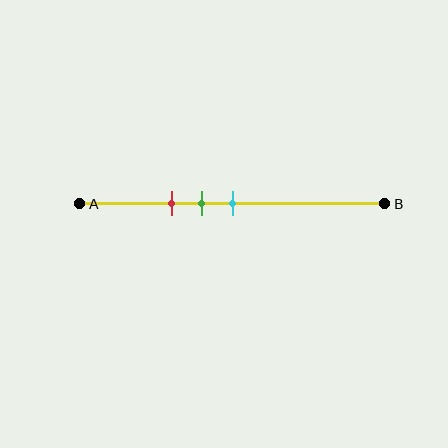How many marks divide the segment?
There are 3 marks dividing the segment.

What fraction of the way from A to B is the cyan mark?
The cyan mark is approximately 50% (0.5) of the way from A to B.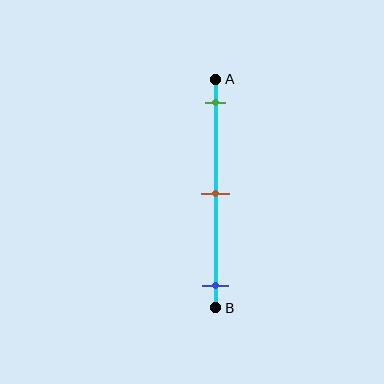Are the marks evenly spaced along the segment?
Yes, the marks are approximately evenly spaced.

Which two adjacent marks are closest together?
The green and brown marks are the closest adjacent pair.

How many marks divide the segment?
There are 3 marks dividing the segment.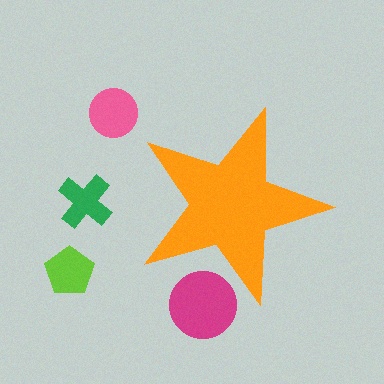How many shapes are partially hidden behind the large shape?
1 shape is partially hidden.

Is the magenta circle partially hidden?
Yes, the magenta circle is partially hidden behind the orange star.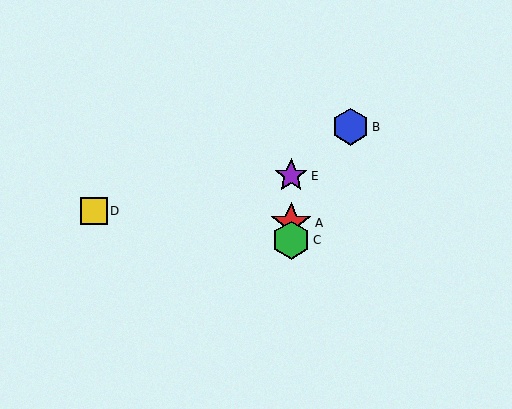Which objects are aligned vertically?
Objects A, C, E are aligned vertically.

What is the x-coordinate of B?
Object B is at x≈350.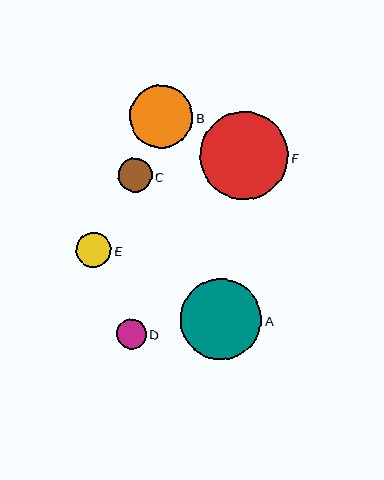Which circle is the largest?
Circle F is the largest with a size of approximately 88 pixels.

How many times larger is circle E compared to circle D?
Circle E is approximately 1.2 times the size of circle D.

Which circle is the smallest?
Circle D is the smallest with a size of approximately 30 pixels.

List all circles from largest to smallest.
From largest to smallest: F, A, B, E, C, D.